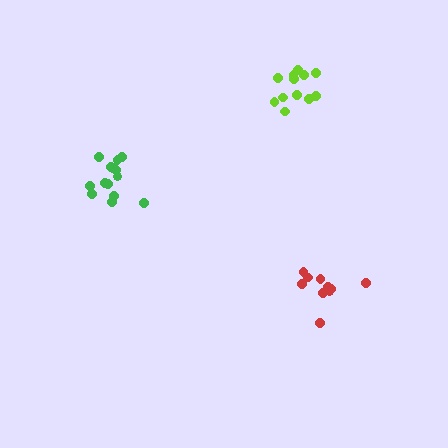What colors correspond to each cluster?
The clusters are colored: red, green, lime.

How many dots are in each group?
Group 1: 10 dots, Group 2: 14 dots, Group 3: 12 dots (36 total).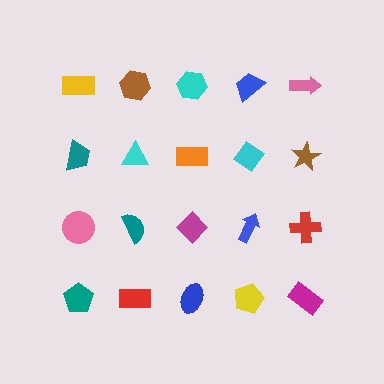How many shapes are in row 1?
5 shapes.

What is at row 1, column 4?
A blue trapezoid.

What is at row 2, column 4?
A cyan diamond.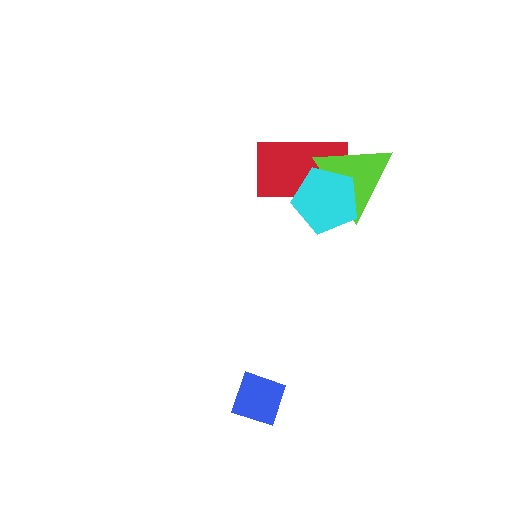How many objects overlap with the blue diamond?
0 objects overlap with the blue diamond.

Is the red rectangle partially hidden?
Yes, it is partially covered by another shape.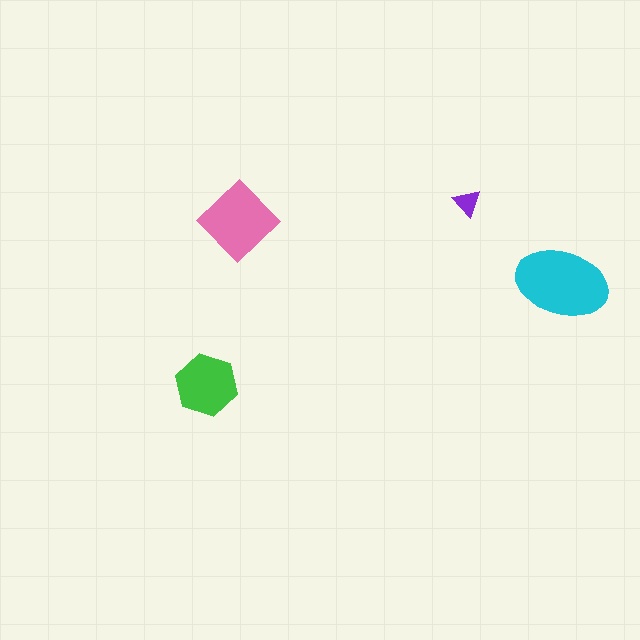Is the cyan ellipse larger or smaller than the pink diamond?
Larger.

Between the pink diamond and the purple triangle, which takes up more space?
The pink diamond.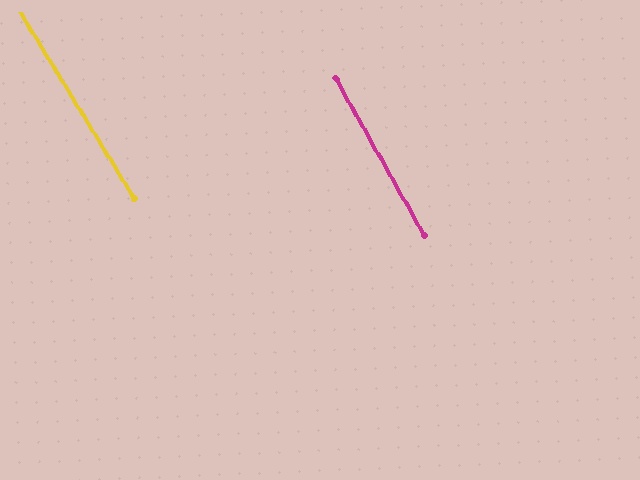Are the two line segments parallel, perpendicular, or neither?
Parallel — their directions differ by only 1.9°.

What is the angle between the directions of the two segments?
Approximately 2 degrees.